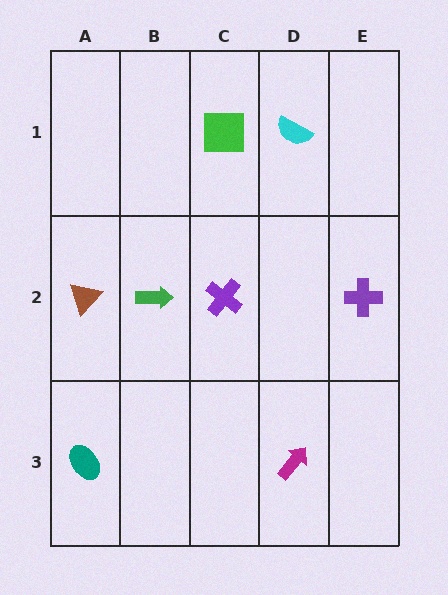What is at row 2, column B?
A green arrow.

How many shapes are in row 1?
2 shapes.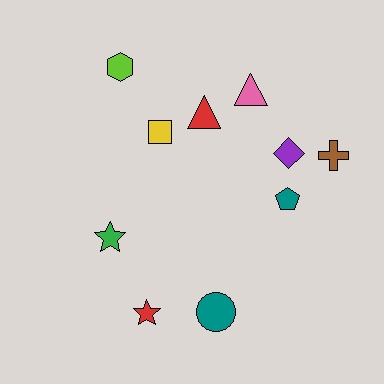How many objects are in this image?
There are 10 objects.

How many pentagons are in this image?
There is 1 pentagon.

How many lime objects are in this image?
There is 1 lime object.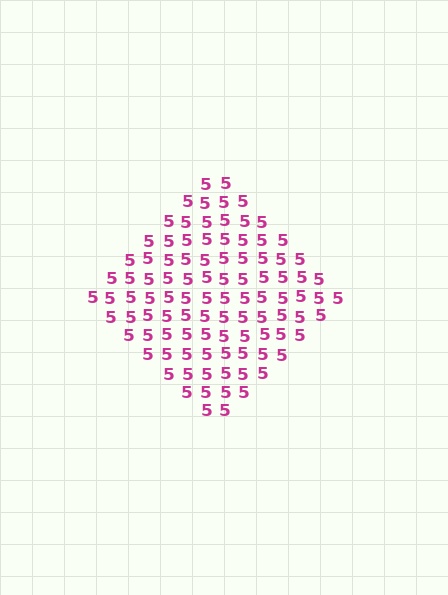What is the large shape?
The large shape is a diamond.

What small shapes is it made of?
It is made of small digit 5's.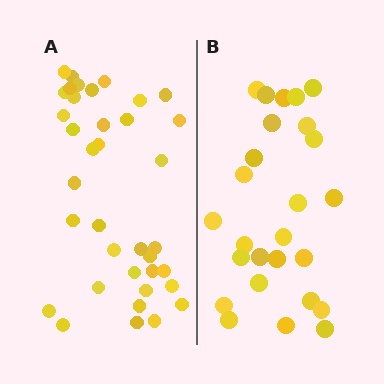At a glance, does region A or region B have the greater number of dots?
Region A (the left region) has more dots.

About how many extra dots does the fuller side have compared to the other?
Region A has roughly 12 or so more dots than region B.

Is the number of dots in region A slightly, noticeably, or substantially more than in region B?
Region A has noticeably more, but not dramatically so. The ratio is roughly 1.4 to 1.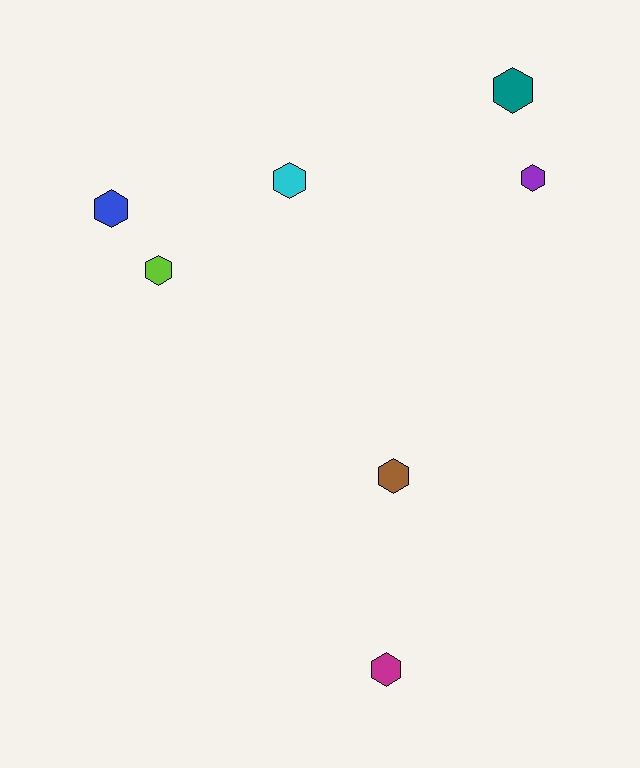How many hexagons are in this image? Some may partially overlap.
There are 7 hexagons.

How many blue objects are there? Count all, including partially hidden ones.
There is 1 blue object.